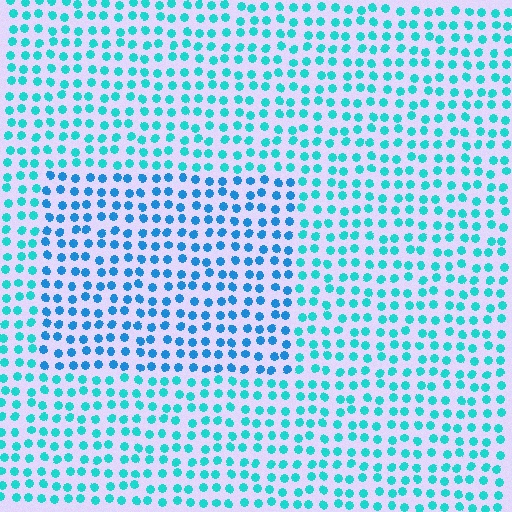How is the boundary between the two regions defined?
The boundary is defined purely by a slight shift in hue (about 28 degrees). Spacing, size, and orientation are identical on both sides.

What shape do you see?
I see a rectangle.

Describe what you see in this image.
The image is filled with small cyan elements in a uniform arrangement. A rectangle-shaped region is visible where the elements are tinted to a slightly different hue, forming a subtle color boundary.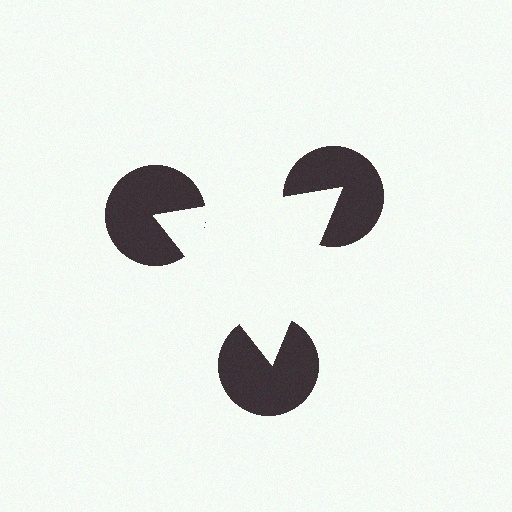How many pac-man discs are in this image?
There are 3 — one at each vertex of the illusory triangle.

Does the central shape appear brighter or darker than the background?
It typically appears slightly brighter than the background, even though no actual brightness change is drawn.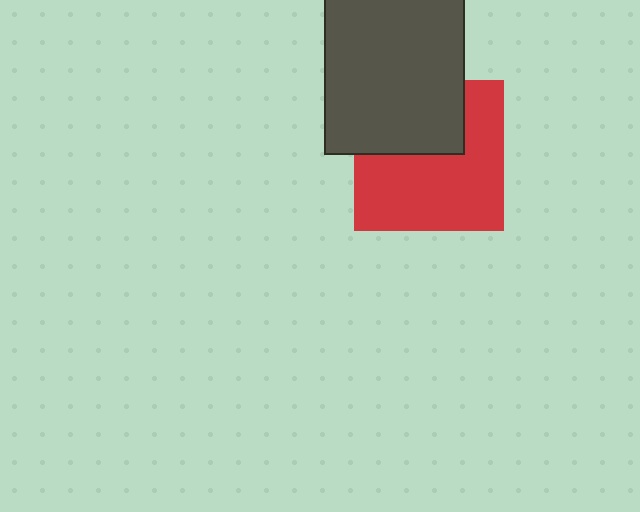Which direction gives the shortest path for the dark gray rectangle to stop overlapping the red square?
Moving up gives the shortest separation.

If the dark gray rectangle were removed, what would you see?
You would see the complete red square.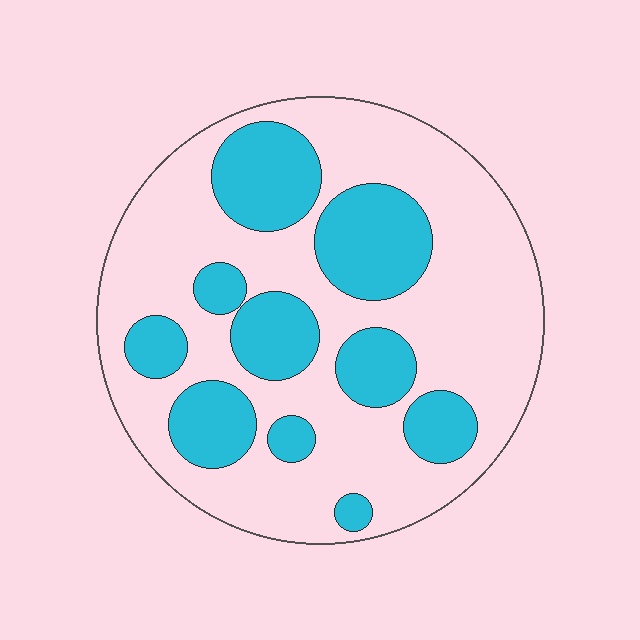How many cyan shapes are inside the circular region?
10.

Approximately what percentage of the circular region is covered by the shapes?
Approximately 30%.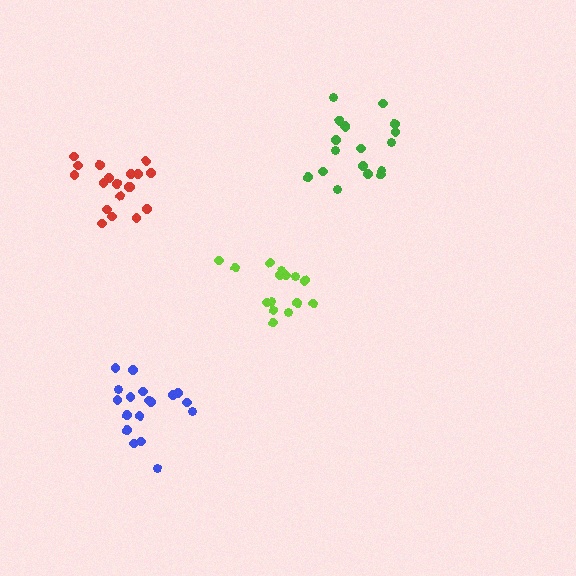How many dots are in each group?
Group 1: 18 dots, Group 2: 15 dots, Group 3: 18 dots, Group 4: 19 dots (70 total).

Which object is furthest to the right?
The green cluster is rightmost.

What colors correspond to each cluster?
The clusters are colored: blue, lime, green, red.